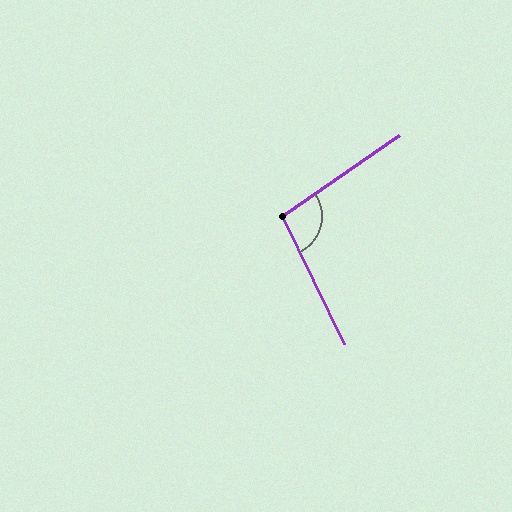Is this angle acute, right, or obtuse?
It is obtuse.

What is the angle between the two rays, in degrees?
Approximately 99 degrees.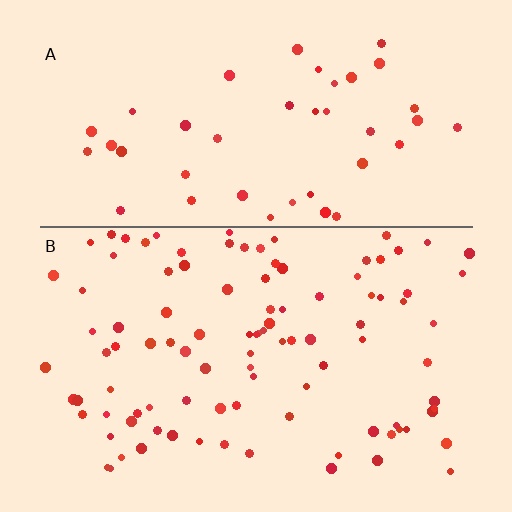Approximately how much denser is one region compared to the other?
Approximately 2.3× — region B over region A.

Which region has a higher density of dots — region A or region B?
B (the bottom).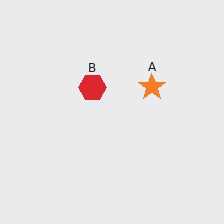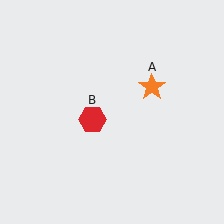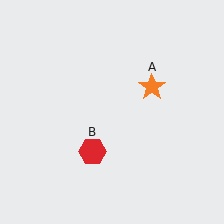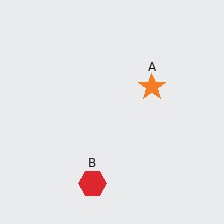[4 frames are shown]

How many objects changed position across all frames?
1 object changed position: red hexagon (object B).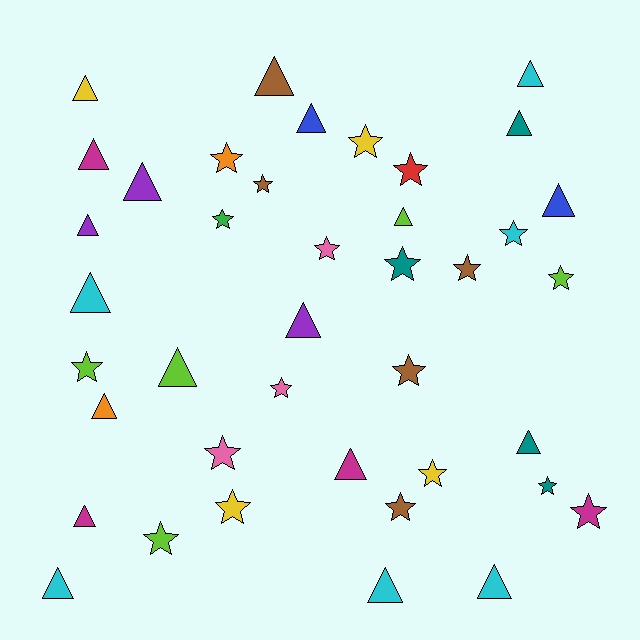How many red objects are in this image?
There is 1 red object.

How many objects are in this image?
There are 40 objects.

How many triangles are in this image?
There are 20 triangles.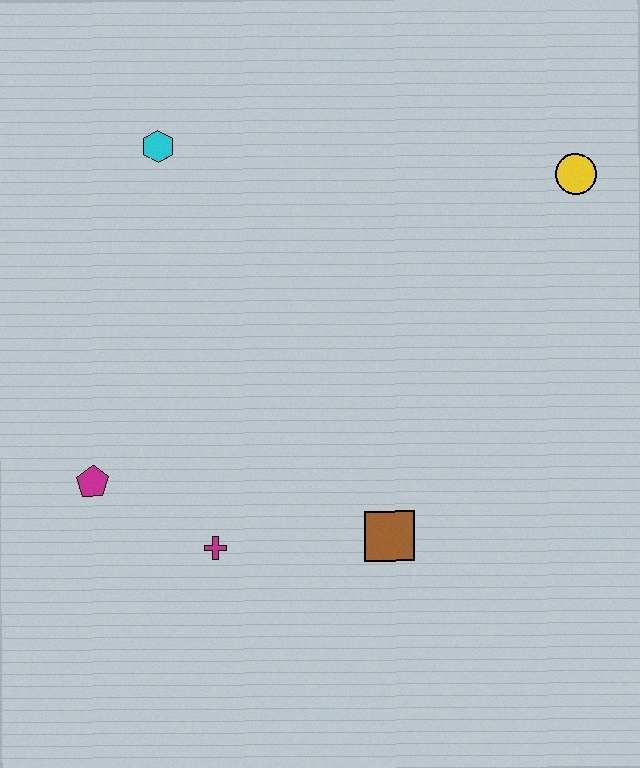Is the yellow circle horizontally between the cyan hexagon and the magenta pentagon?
No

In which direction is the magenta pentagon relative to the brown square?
The magenta pentagon is to the left of the brown square.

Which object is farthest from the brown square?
The cyan hexagon is farthest from the brown square.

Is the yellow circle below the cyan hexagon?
Yes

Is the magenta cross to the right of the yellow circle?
No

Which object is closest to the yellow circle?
The brown square is closest to the yellow circle.